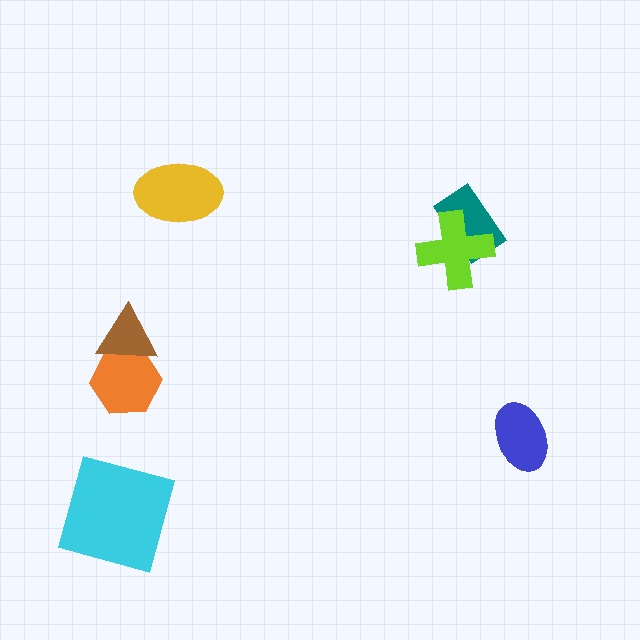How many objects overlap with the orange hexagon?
1 object overlaps with the orange hexagon.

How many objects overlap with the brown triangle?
1 object overlaps with the brown triangle.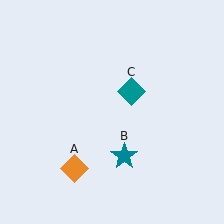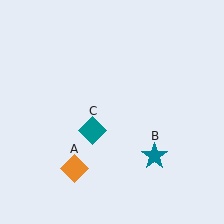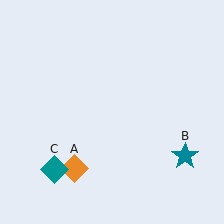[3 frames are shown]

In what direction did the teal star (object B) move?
The teal star (object B) moved right.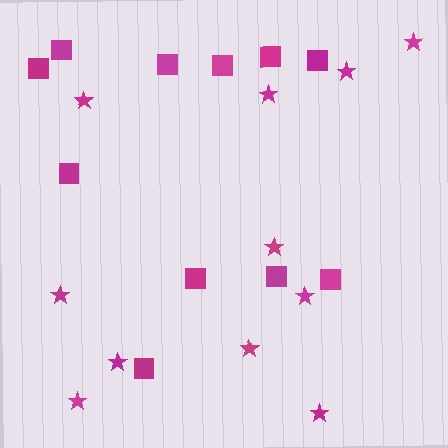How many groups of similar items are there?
There are 2 groups: one group of stars (11) and one group of squares (11).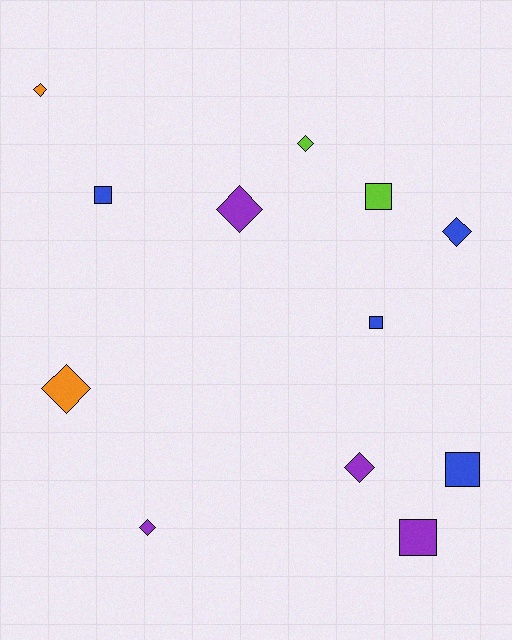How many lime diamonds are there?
There is 1 lime diamond.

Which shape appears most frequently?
Diamond, with 7 objects.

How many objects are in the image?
There are 12 objects.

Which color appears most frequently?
Blue, with 4 objects.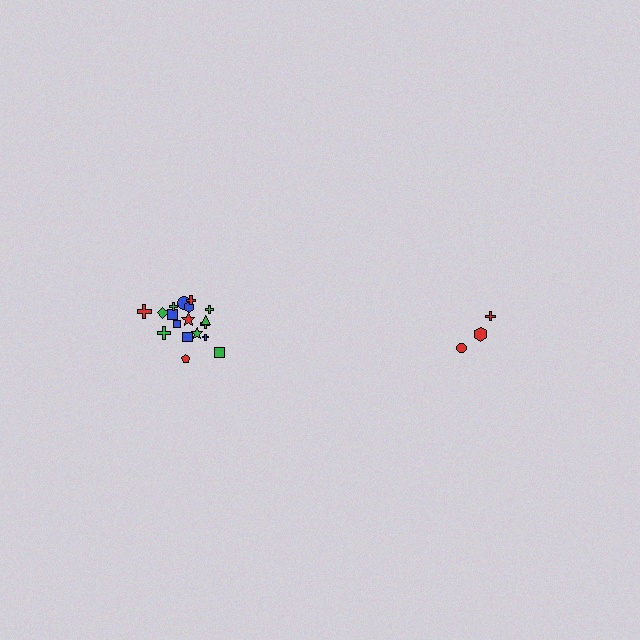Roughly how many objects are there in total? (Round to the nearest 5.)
Roughly 20 objects in total.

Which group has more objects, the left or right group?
The left group.